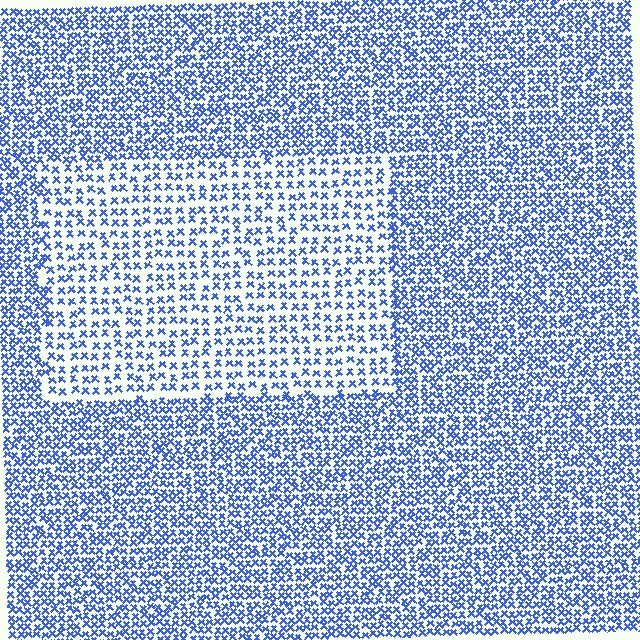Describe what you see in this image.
The image contains small blue elements arranged at two different densities. A rectangle-shaped region is visible where the elements are less densely packed than the surrounding area.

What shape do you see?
I see a rectangle.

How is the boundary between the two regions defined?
The boundary is defined by a change in element density (approximately 1.8x ratio). All elements are the same color, size, and shape.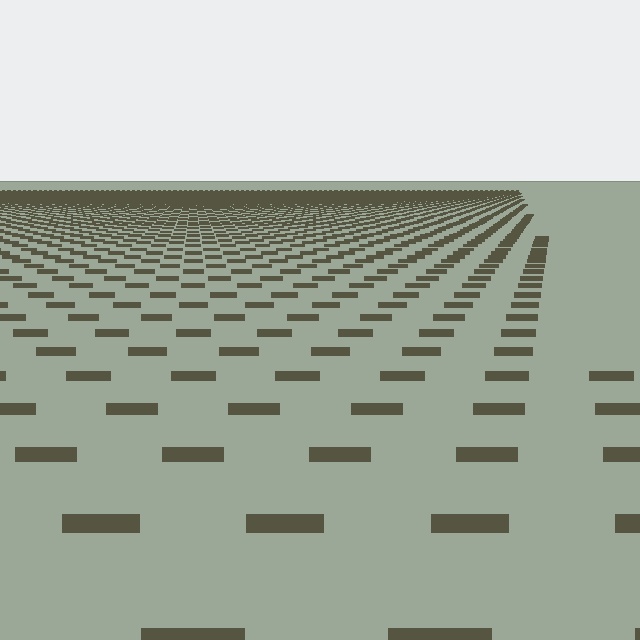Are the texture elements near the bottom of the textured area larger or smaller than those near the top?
Larger. Near the bottom, elements are closer to the viewer and appear at a bigger on-screen size.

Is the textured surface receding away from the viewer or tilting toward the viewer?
The surface is receding away from the viewer. Texture elements get smaller and denser toward the top.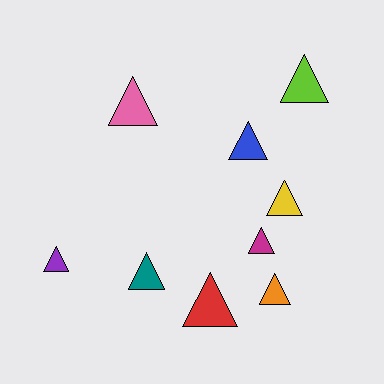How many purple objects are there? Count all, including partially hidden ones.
There is 1 purple object.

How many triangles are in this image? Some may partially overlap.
There are 9 triangles.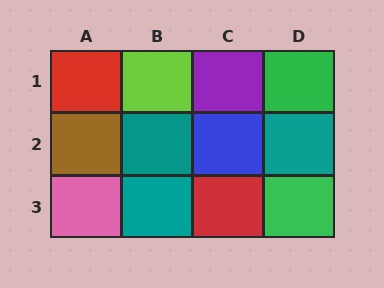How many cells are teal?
3 cells are teal.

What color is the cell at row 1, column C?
Purple.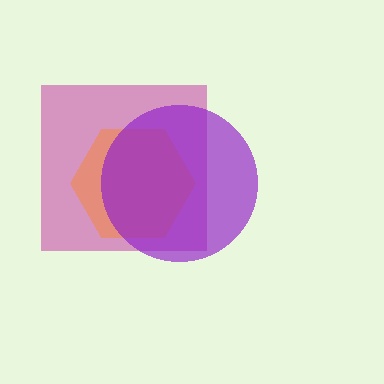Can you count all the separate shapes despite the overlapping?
Yes, there are 3 separate shapes.